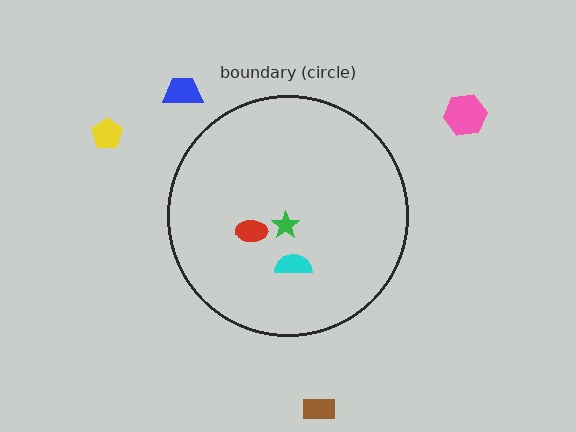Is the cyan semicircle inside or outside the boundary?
Inside.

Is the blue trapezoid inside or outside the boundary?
Outside.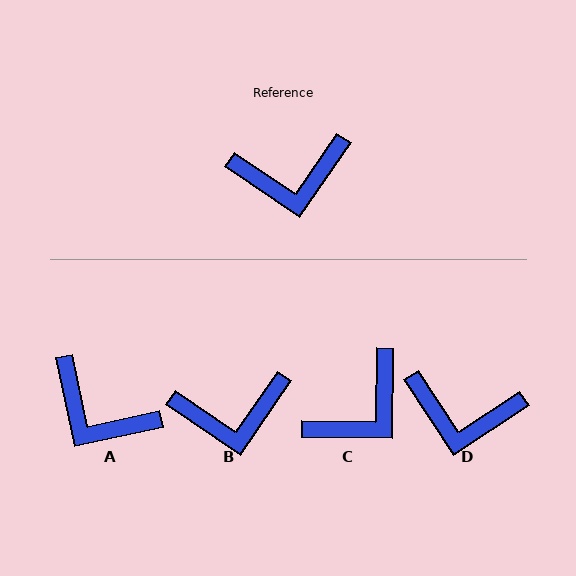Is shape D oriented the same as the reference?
No, it is off by about 23 degrees.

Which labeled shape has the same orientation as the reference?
B.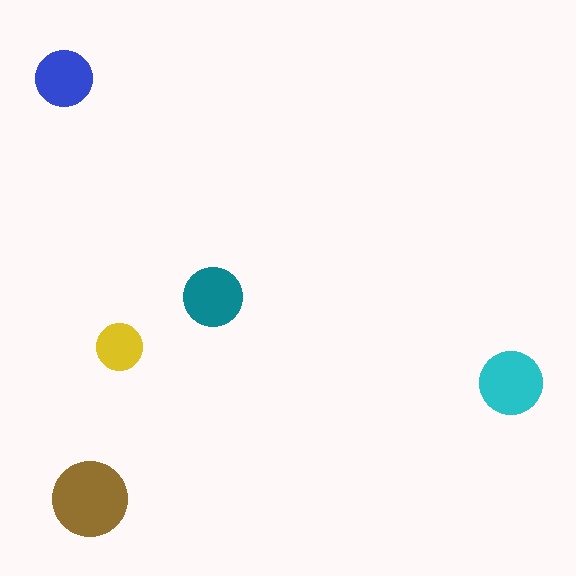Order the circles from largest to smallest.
the brown one, the cyan one, the teal one, the blue one, the yellow one.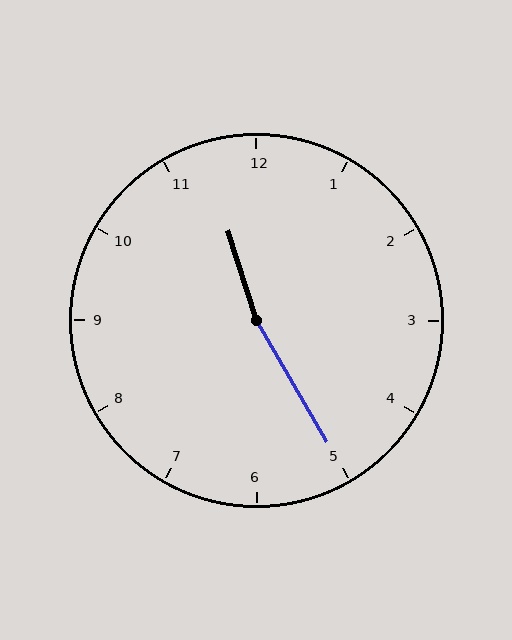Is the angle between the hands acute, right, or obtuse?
It is obtuse.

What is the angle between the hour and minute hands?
Approximately 168 degrees.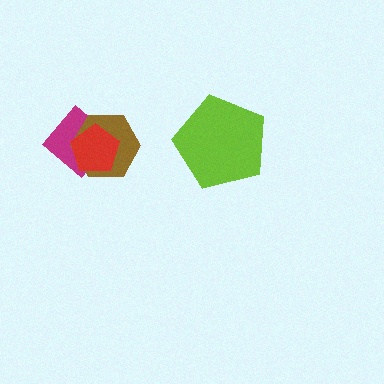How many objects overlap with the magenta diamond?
2 objects overlap with the magenta diamond.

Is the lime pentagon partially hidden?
No, no other shape covers it.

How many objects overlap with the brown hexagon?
2 objects overlap with the brown hexagon.